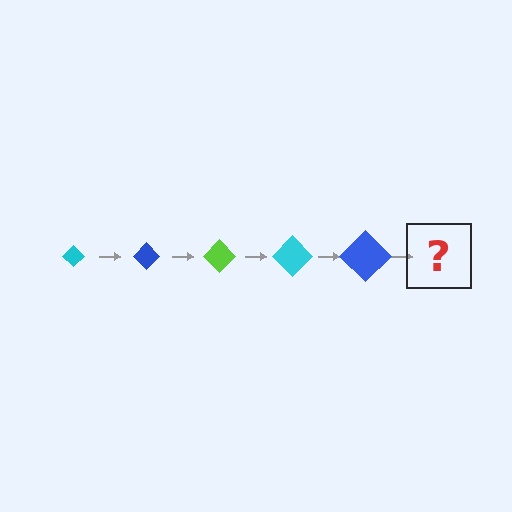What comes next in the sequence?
The next element should be a lime diamond, larger than the previous one.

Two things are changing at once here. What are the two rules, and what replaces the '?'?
The two rules are that the diamond grows larger each step and the color cycles through cyan, blue, and lime. The '?' should be a lime diamond, larger than the previous one.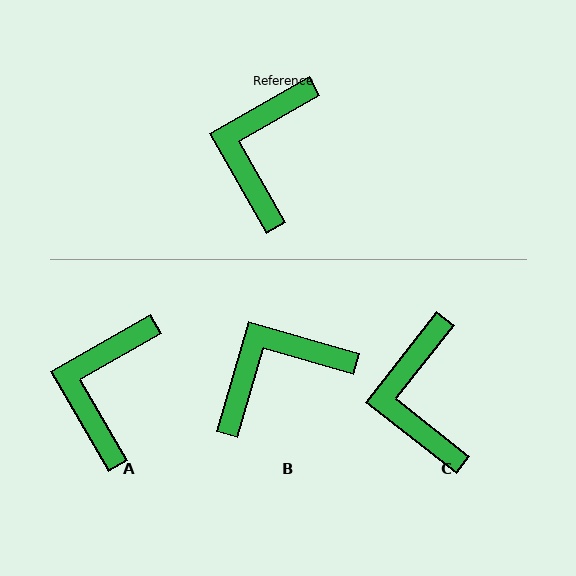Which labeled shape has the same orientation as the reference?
A.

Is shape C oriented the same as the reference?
No, it is off by about 22 degrees.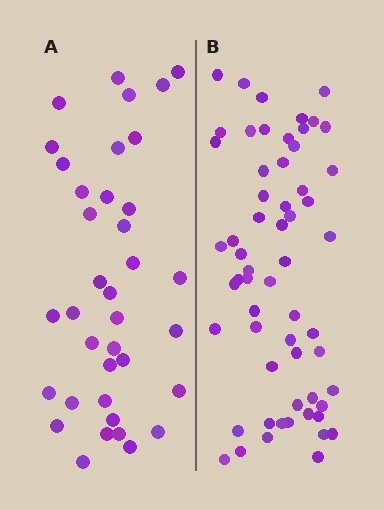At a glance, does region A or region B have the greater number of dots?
Region B (the right region) has more dots.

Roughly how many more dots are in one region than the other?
Region B has approximately 20 more dots than region A.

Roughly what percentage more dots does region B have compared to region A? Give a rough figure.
About 60% more.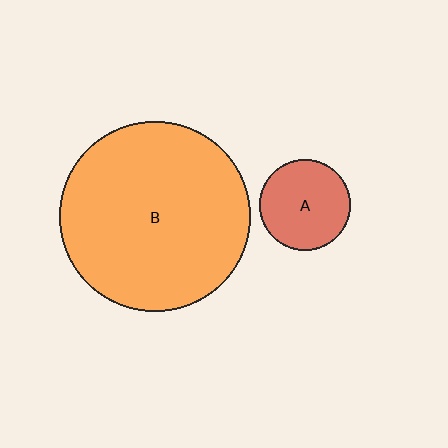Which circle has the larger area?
Circle B (orange).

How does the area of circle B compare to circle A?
Approximately 4.3 times.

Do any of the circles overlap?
No, none of the circles overlap.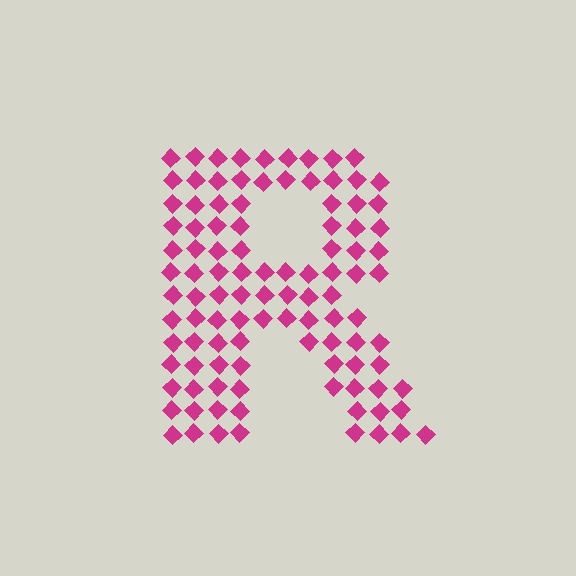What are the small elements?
The small elements are diamonds.